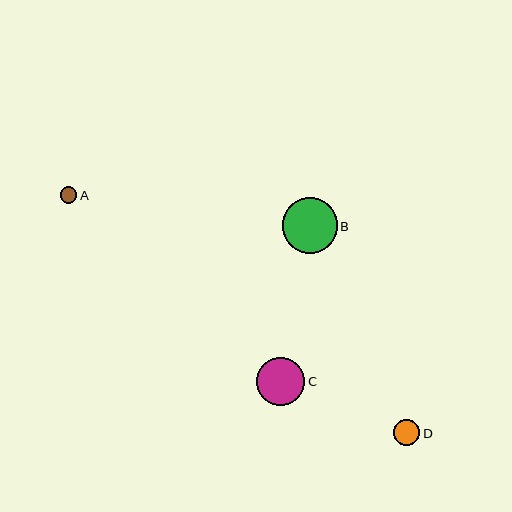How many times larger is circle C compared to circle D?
Circle C is approximately 1.8 times the size of circle D.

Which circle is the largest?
Circle B is the largest with a size of approximately 55 pixels.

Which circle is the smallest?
Circle A is the smallest with a size of approximately 17 pixels.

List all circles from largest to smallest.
From largest to smallest: B, C, D, A.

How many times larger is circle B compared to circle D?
Circle B is approximately 2.1 times the size of circle D.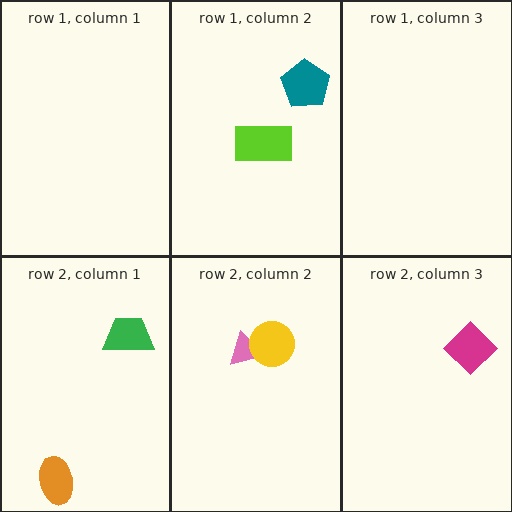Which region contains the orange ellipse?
The row 2, column 1 region.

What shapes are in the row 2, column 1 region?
The orange ellipse, the green trapezoid.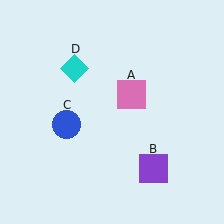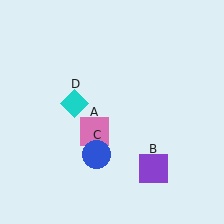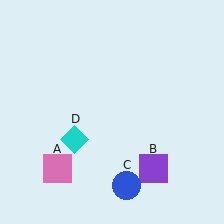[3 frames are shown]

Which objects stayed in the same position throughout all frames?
Purple square (object B) remained stationary.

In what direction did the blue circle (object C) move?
The blue circle (object C) moved down and to the right.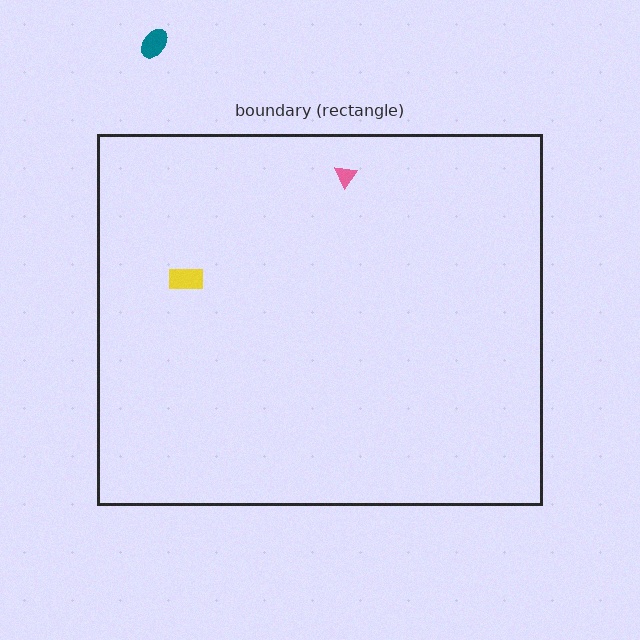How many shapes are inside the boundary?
2 inside, 1 outside.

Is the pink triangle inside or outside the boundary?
Inside.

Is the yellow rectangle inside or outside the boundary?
Inside.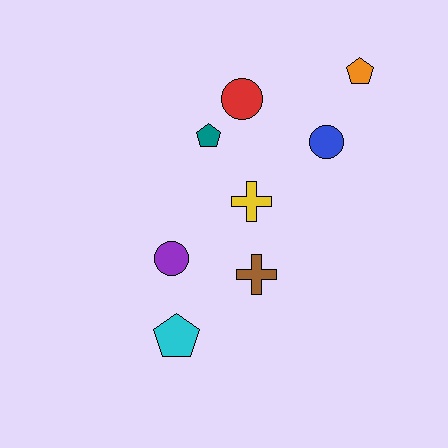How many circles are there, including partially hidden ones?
There are 3 circles.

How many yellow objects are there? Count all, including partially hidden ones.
There is 1 yellow object.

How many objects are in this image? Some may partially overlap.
There are 8 objects.